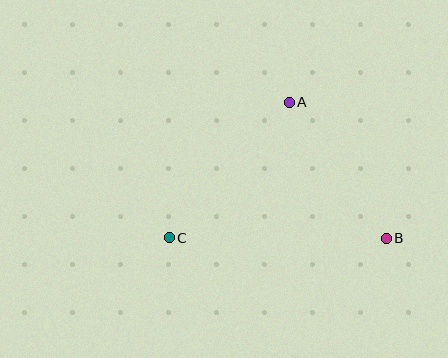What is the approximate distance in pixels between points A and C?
The distance between A and C is approximately 181 pixels.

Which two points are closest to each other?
Points A and B are closest to each other.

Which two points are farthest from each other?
Points B and C are farthest from each other.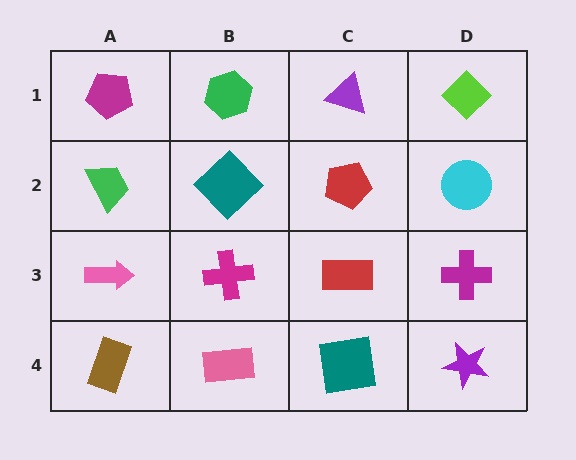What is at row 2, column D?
A cyan circle.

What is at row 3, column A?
A pink arrow.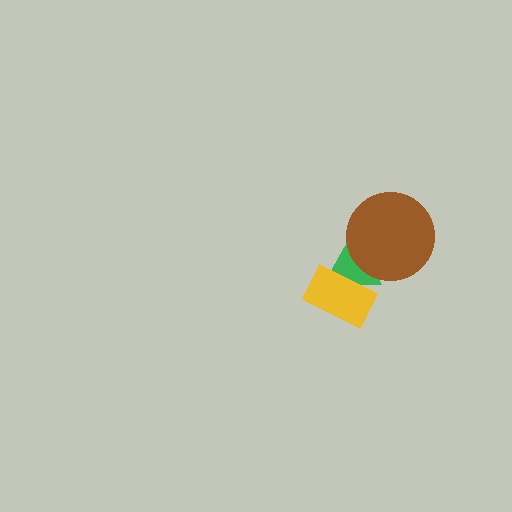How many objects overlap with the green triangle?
2 objects overlap with the green triangle.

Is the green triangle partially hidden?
Yes, it is partially covered by another shape.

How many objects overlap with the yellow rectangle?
1 object overlaps with the yellow rectangle.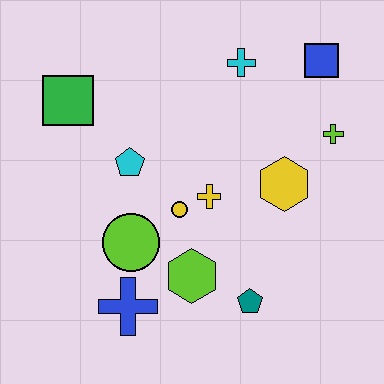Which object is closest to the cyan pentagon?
The yellow circle is closest to the cyan pentagon.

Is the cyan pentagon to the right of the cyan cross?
No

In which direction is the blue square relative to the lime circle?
The blue square is to the right of the lime circle.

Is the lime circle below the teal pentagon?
No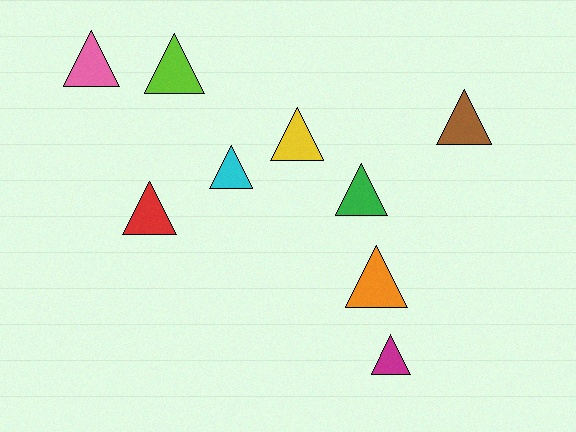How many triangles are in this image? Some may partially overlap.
There are 9 triangles.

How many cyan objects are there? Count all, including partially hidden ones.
There is 1 cyan object.